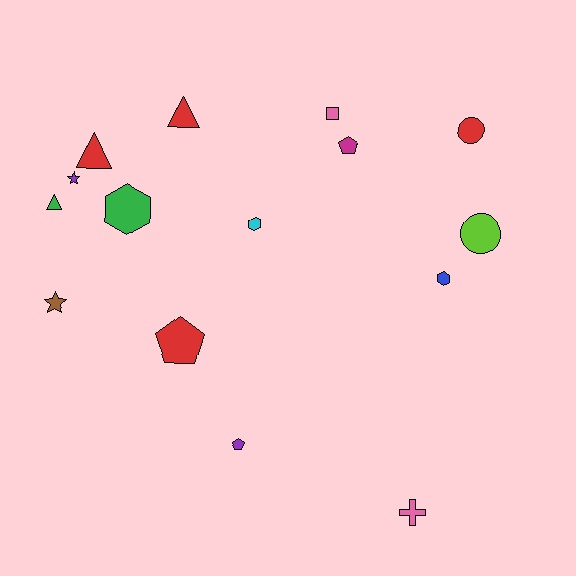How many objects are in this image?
There are 15 objects.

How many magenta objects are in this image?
There is 1 magenta object.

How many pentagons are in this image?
There are 3 pentagons.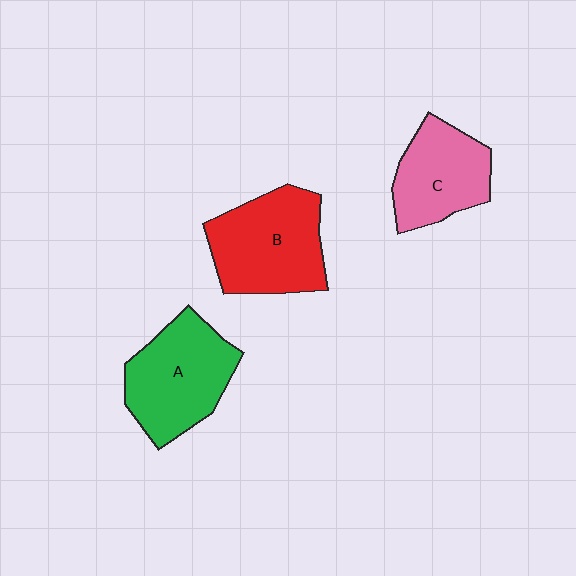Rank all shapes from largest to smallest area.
From largest to smallest: B (red), A (green), C (pink).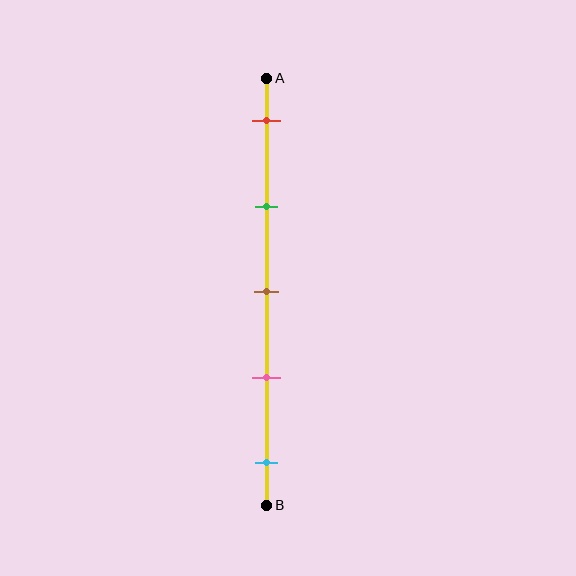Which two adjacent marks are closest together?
The brown and pink marks are the closest adjacent pair.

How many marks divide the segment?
There are 5 marks dividing the segment.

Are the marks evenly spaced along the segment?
Yes, the marks are approximately evenly spaced.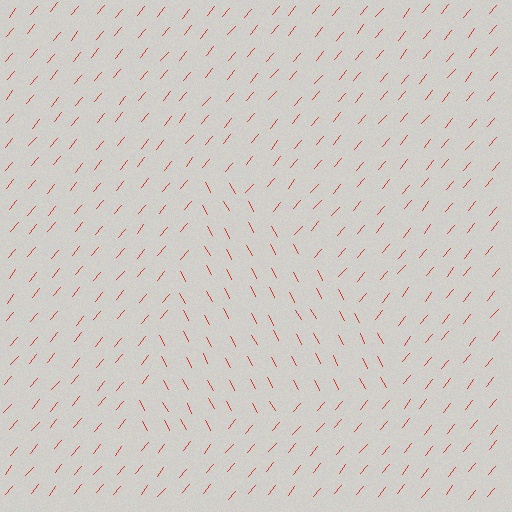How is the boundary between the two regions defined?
The boundary is defined purely by a change in line orientation (approximately 68 degrees difference). All lines are the same color and thickness.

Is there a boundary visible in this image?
Yes, there is a texture boundary formed by a change in line orientation.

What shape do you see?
I see a triangle.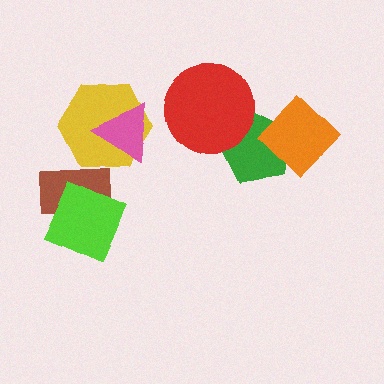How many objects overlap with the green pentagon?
2 objects overlap with the green pentagon.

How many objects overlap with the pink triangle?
1 object overlaps with the pink triangle.